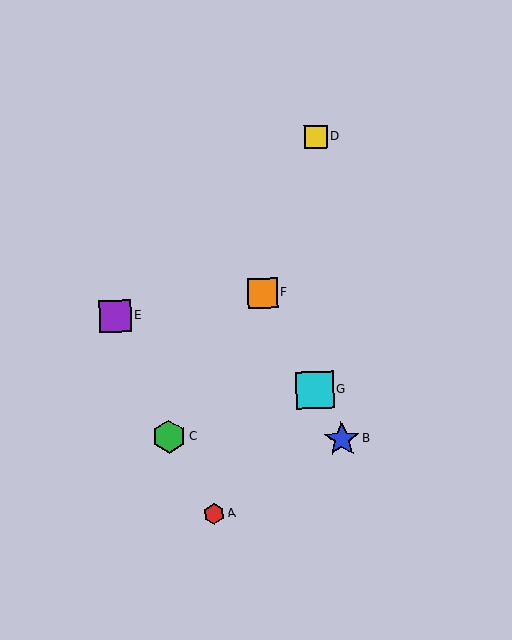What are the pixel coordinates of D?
Object D is at (316, 137).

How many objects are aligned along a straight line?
3 objects (B, F, G) are aligned along a straight line.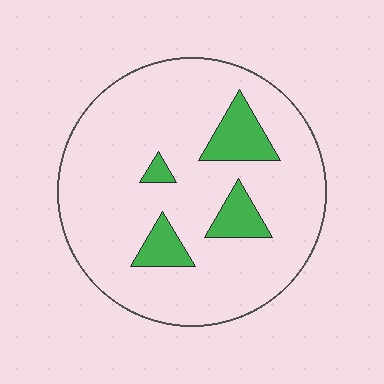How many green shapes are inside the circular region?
4.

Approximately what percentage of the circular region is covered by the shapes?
Approximately 15%.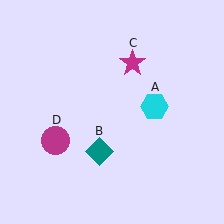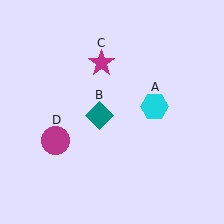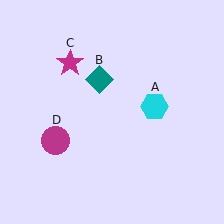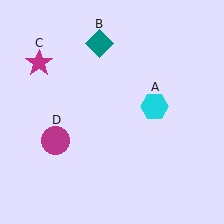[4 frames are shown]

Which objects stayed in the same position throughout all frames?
Cyan hexagon (object A) and magenta circle (object D) remained stationary.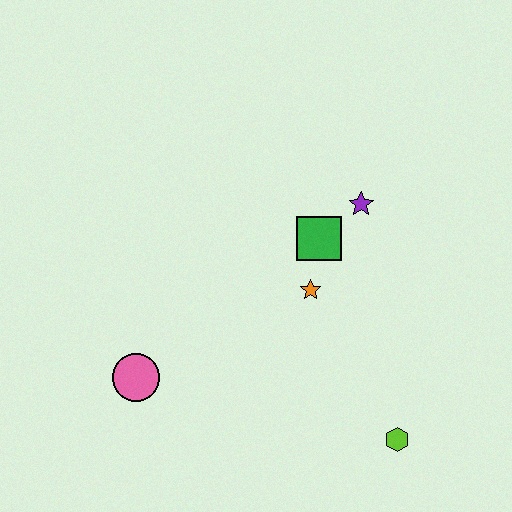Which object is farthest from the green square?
The pink circle is farthest from the green square.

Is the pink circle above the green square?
No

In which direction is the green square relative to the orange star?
The green square is above the orange star.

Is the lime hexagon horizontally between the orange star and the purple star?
No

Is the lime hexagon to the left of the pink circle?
No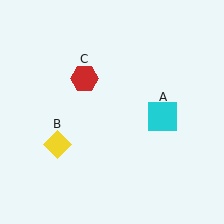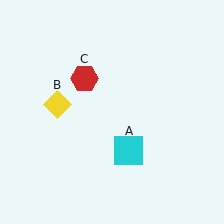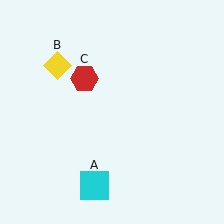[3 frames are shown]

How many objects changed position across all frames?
2 objects changed position: cyan square (object A), yellow diamond (object B).